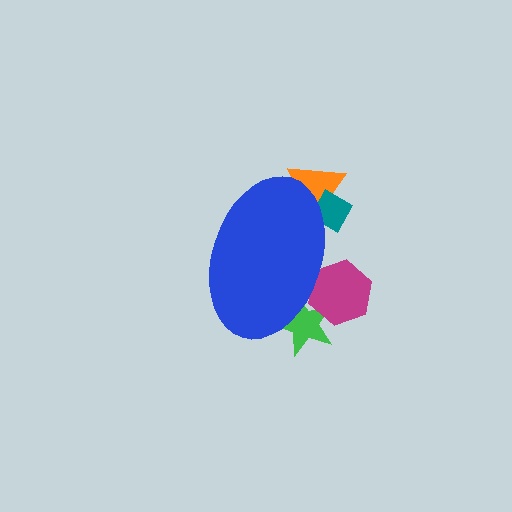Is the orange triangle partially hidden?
Yes, the orange triangle is partially hidden behind the blue ellipse.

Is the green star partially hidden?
Yes, the green star is partially hidden behind the blue ellipse.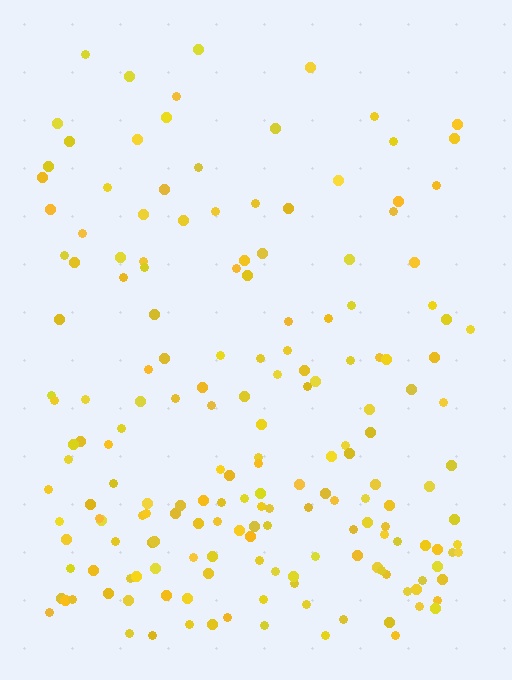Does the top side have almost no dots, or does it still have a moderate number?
Still a moderate number, just noticeably fewer than the bottom.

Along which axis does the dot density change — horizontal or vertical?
Vertical.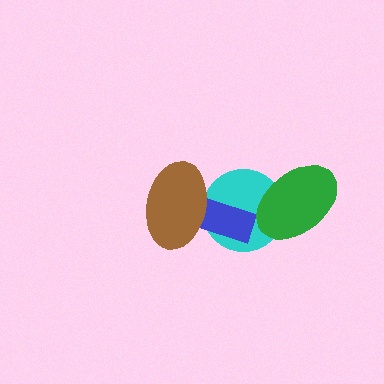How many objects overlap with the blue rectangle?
2 objects overlap with the blue rectangle.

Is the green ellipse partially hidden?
No, no other shape covers it.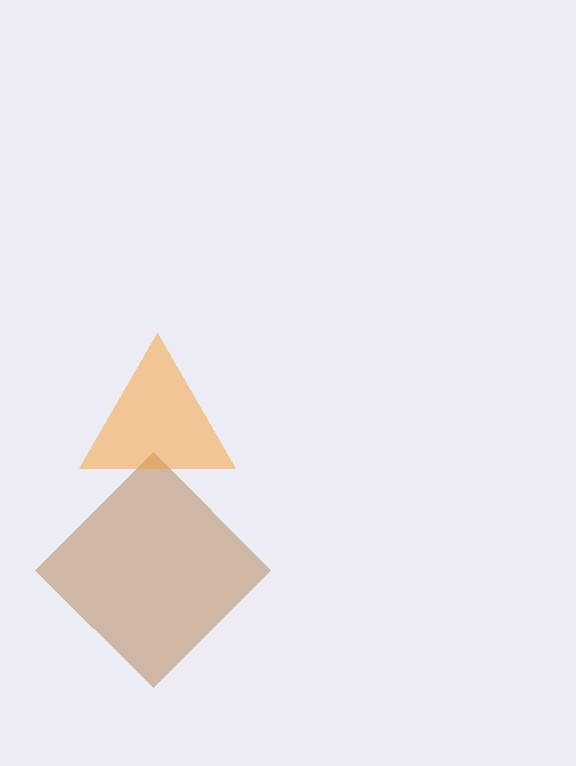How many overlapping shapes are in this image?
There are 2 overlapping shapes in the image.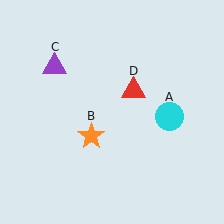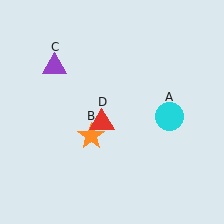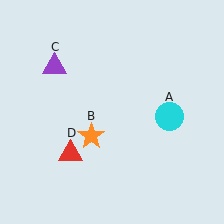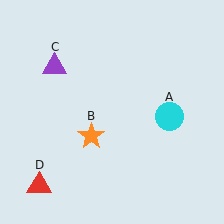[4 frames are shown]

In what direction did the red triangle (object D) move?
The red triangle (object D) moved down and to the left.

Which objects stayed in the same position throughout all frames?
Cyan circle (object A) and orange star (object B) and purple triangle (object C) remained stationary.